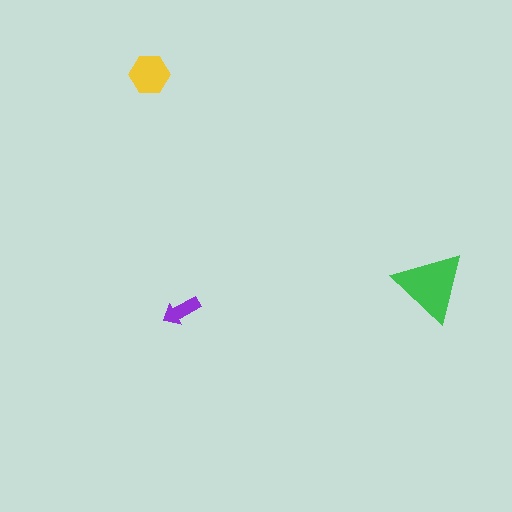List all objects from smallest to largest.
The purple arrow, the yellow hexagon, the green triangle.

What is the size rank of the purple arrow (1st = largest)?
3rd.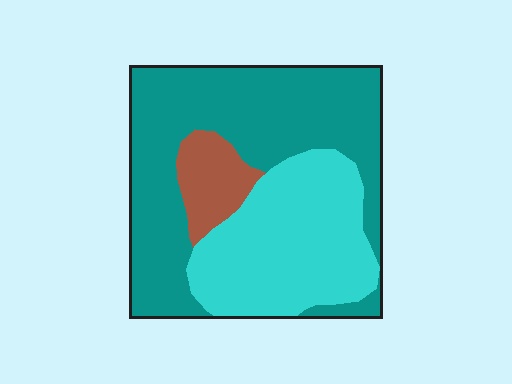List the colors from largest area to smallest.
From largest to smallest: teal, cyan, brown.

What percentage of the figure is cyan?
Cyan takes up between a third and a half of the figure.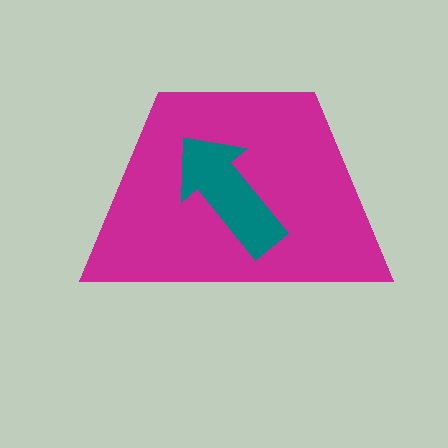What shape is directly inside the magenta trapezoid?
The teal arrow.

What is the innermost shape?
The teal arrow.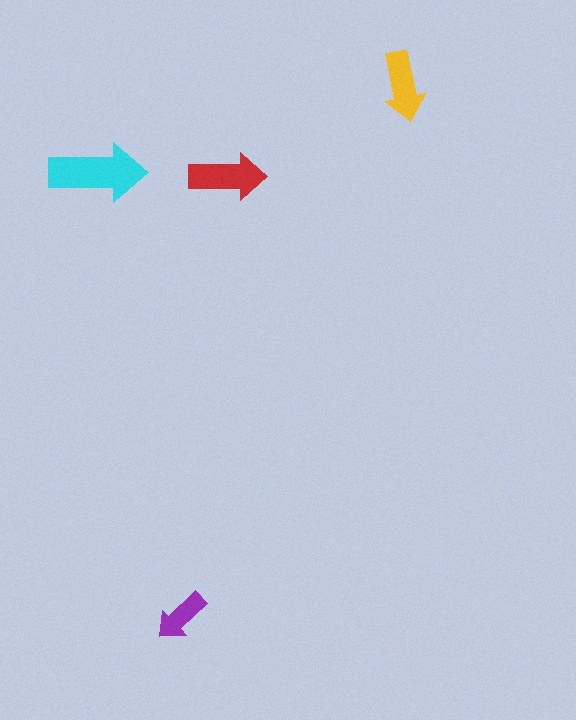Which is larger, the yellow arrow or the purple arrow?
The yellow one.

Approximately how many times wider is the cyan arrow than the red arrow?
About 1.5 times wider.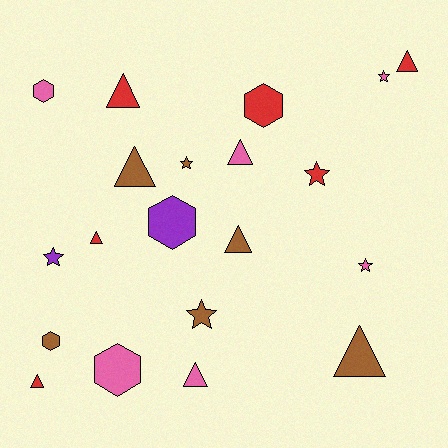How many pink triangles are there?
There are 2 pink triangles.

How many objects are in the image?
There are 20 objects.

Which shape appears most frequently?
Triangle, with 9 objects.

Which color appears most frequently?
Brown, with 6 objects.